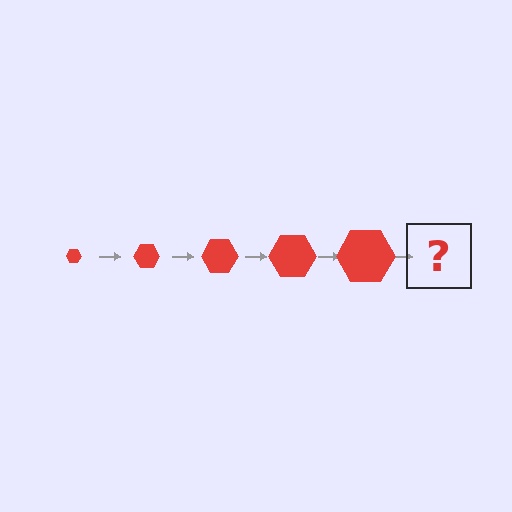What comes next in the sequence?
The next element should be a red hexagon, larger than the previous one.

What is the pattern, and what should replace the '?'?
The pattern is that the hexagon gets progressively larger each step. The '?' should be a red hexagon, larger than the previous one.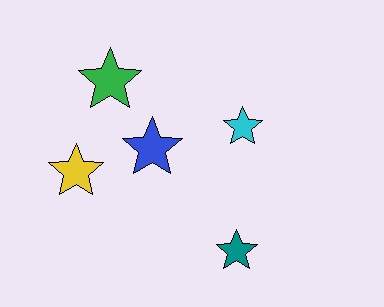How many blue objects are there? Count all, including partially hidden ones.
There is 1 blue object.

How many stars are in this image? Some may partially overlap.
There are 5 stars.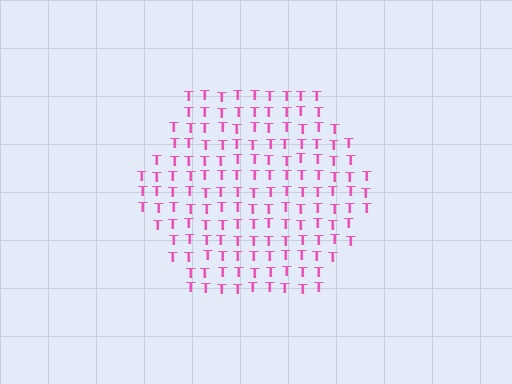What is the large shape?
The large shape is a hexagon.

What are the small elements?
The small elements are letter T's.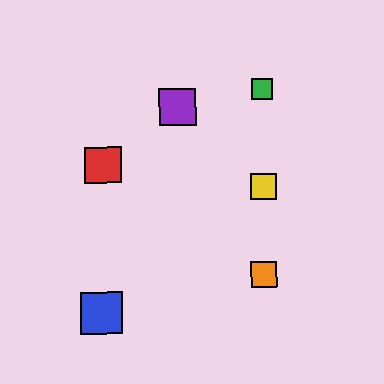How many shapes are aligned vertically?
3 shapes (the green square, the yellow square, the orange square) are aligned vertically.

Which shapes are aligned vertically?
The green square, the yellow square, the orange square are aligned vertically.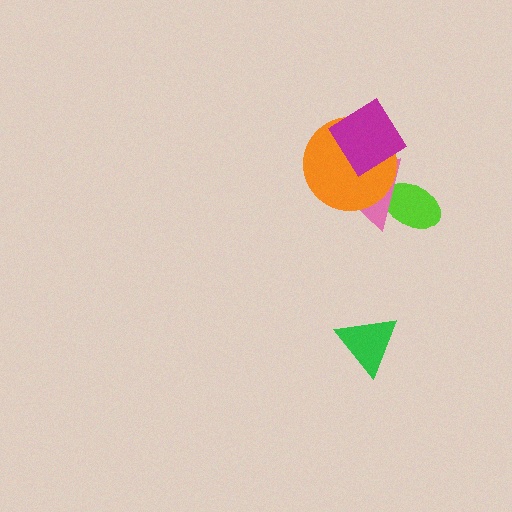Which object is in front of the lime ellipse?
The pink triangle is in front of the lime ellipse.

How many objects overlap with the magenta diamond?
2 objects overlap with the magenta diamond.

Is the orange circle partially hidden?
Yes, it is partially covered by another shape.